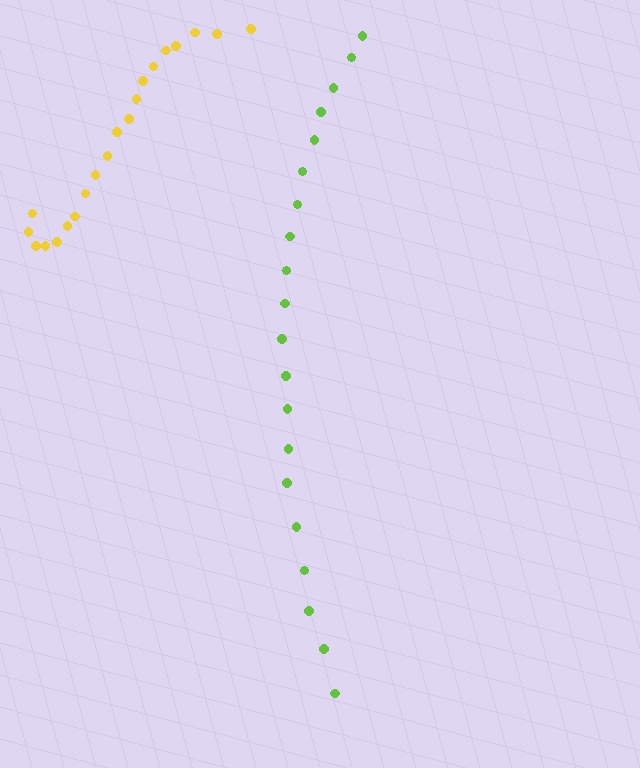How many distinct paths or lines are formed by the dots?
There are 2 distinct paths.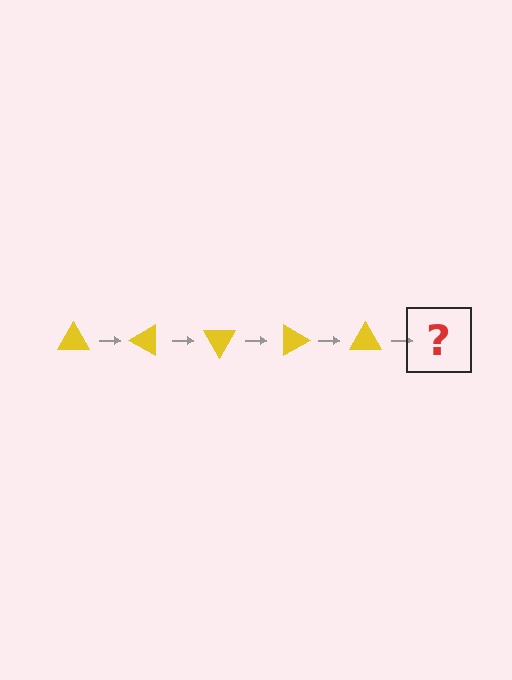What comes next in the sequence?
The next element should be a yellow triangle rotated 150 degrees.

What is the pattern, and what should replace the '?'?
The pattern is that the triangle rotates 30 degrees each step. The '?' should be a yellow triangle rotated 150 degrees.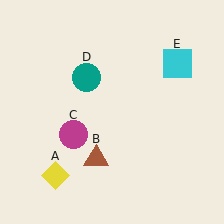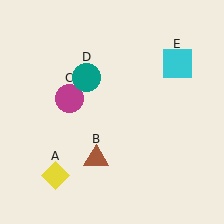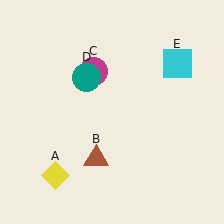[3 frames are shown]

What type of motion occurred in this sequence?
The magenta circle (object C) rotated clockwise around the center of the scene.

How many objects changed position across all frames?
1 object changed position: magenta circle (object C).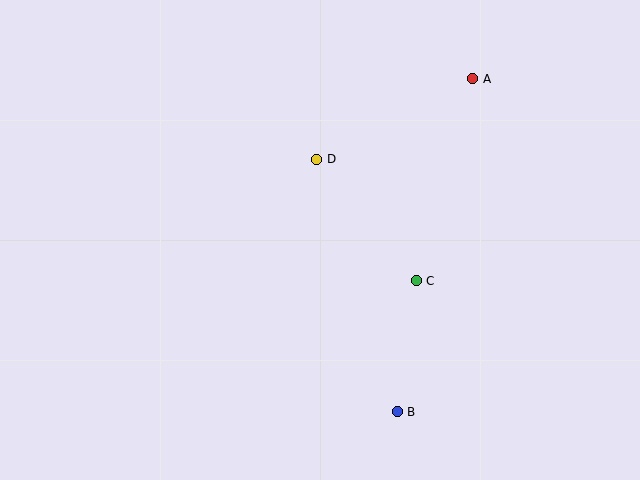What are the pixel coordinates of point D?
Point D is at (317, 159).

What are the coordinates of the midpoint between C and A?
The midpoint between C and A is at (445, 180).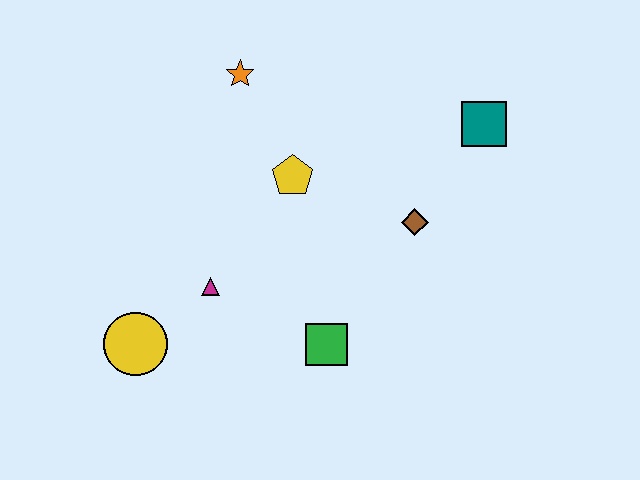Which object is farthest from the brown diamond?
The yellow circle is farthest from the brown diamond.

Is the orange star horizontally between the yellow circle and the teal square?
Yes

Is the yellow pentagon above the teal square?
No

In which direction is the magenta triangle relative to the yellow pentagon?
The magenta triangle is below the yellow pentagon.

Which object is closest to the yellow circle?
The magenta triangle is closest to the yellow circle.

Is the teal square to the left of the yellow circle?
No